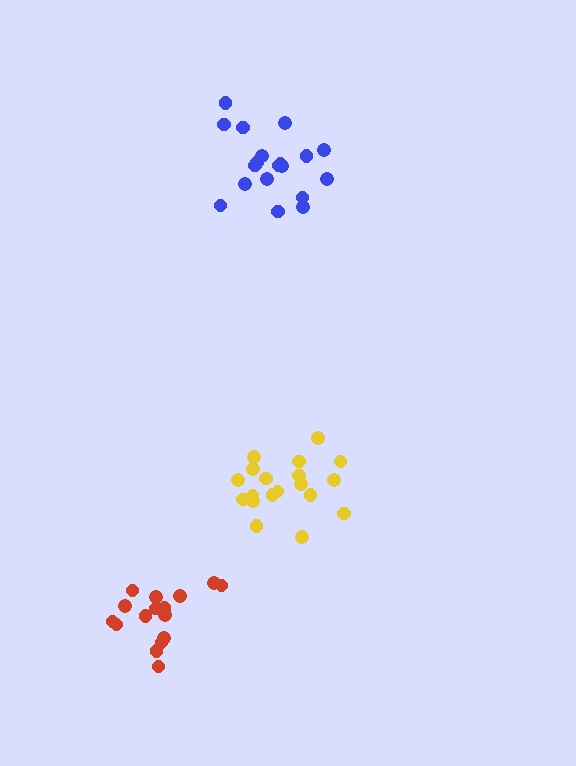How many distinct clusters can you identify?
There are 3 distinct clusters.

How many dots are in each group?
Group 1: 19 dots, Group 2: 16 dots, Group 3: 19 dots (54 total).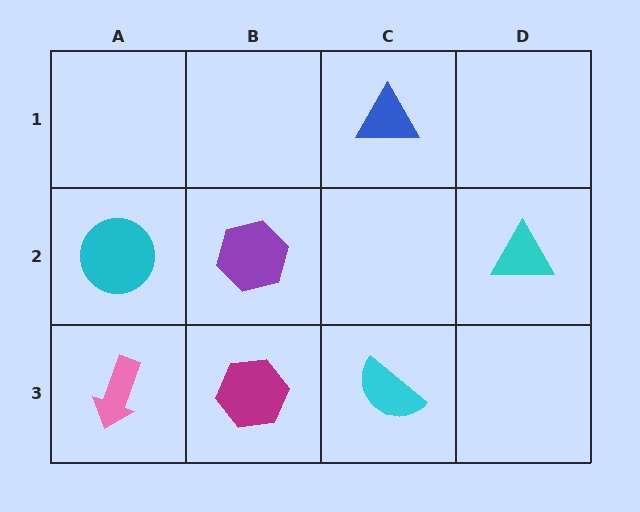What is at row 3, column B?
A magenta hexagon.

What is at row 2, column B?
A purple hexagon.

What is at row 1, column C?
A blue triangle.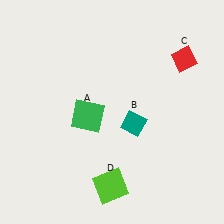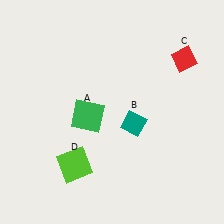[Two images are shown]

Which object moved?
The lime square (D) moved left.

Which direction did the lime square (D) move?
The lime square (D) moved left.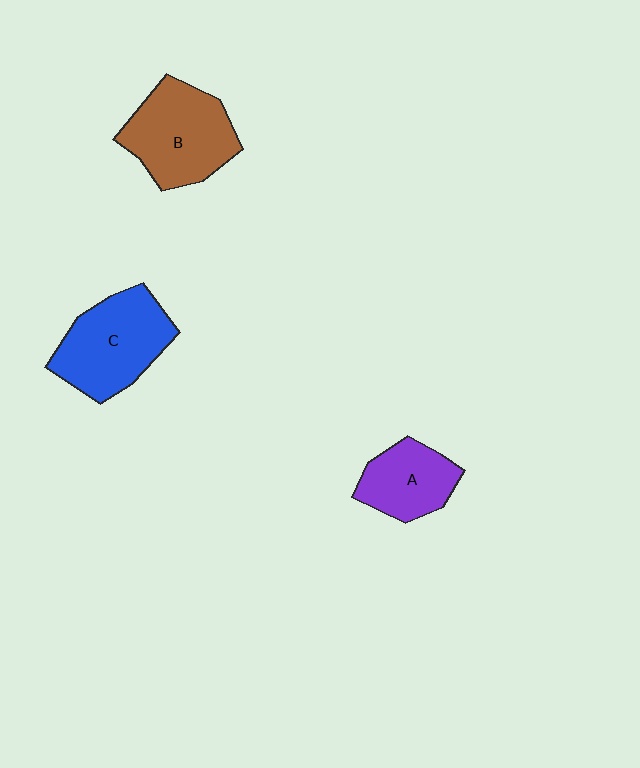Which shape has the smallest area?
Shape A (purple).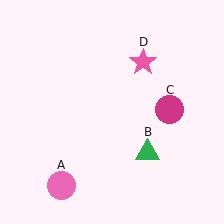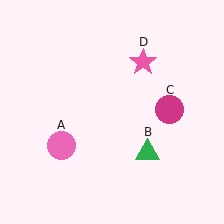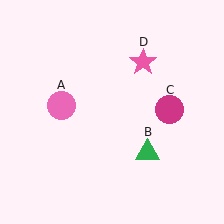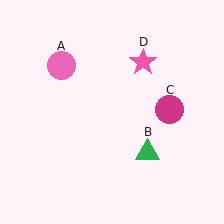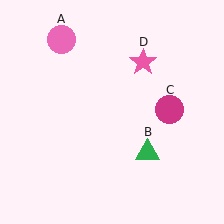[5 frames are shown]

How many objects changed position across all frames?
1 object changed position: pink circle (object A).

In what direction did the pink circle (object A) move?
The pink circle (object A) moved up.